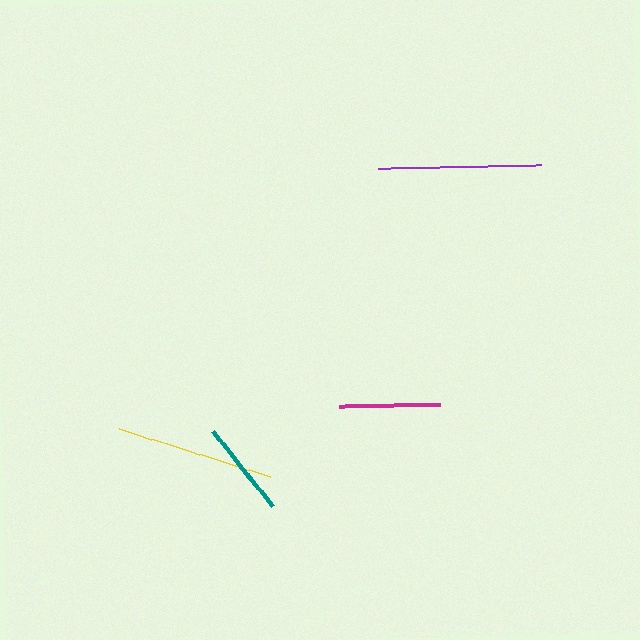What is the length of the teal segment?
The teal segment is approximately 96 pixels long.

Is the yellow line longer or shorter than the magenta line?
The yellow line is longer than the magenta line.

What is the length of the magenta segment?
The magenta segment is approximately 101 pixels long.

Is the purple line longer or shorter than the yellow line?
The purple line is longer than the yellow line.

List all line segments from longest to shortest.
From longest to shortest: purple, yellow, magenta, teal.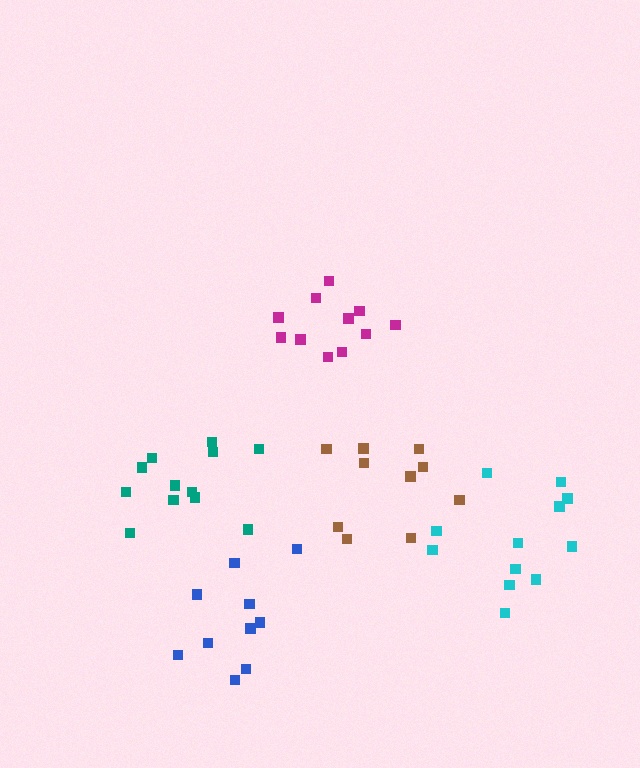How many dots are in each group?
Group 1: 10 dots, Group 2: 12 dots, Group 3: 12 dots, Group 4: 10 dots, Group 5: 12 dots (56 total).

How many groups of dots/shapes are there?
There are 5 groups.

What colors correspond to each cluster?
The clusters are colored: blue, cyan, teal, brown, magenta.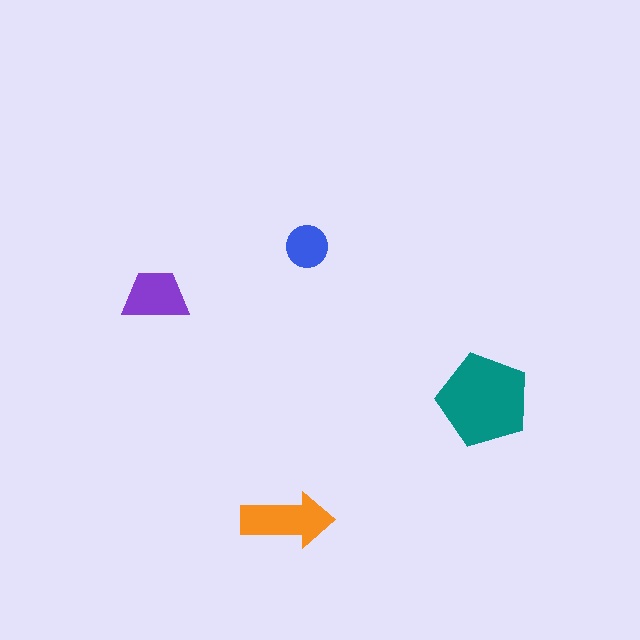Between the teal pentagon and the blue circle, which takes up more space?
The teal pentagon.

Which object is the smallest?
The blue circle.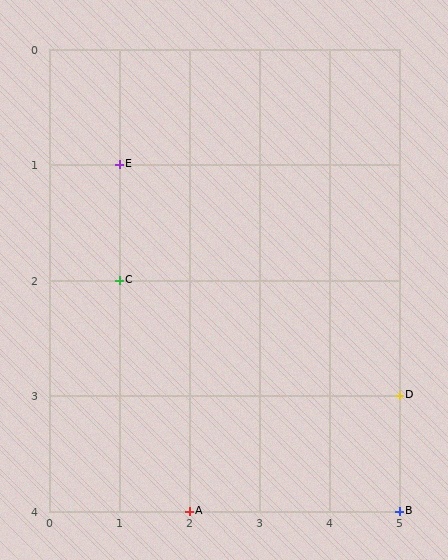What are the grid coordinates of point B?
Point B is at grid coordinates (5, 4).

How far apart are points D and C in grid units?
Points D and C are 4 columns and 1 row apart (about 4.1 grid units diagonally).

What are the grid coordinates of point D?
Point D is at grid coordinates (5, 3).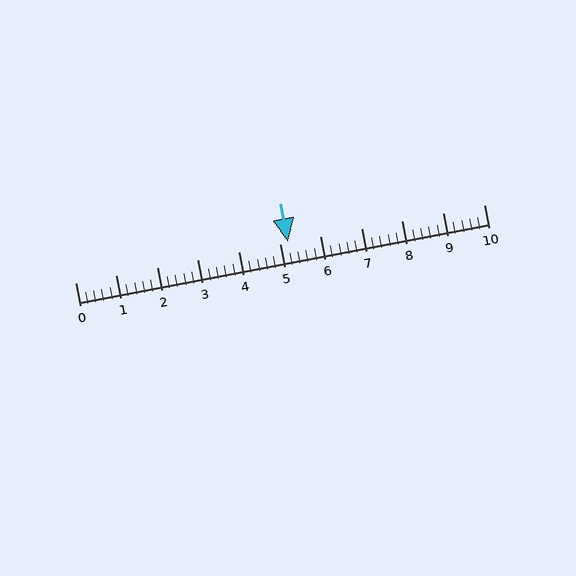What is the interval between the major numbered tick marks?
The major tick marks are spaced 1 units apart.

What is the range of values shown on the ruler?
The ruler shows values from 0 to 10.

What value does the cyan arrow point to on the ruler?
The cyan arrow points to approximately 5.2.